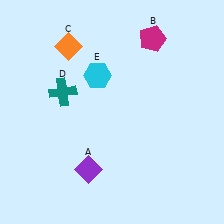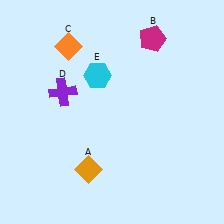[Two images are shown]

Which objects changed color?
A changed from purple to orange. D changed from teal to purple.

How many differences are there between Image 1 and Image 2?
There are 2 differences between the two images.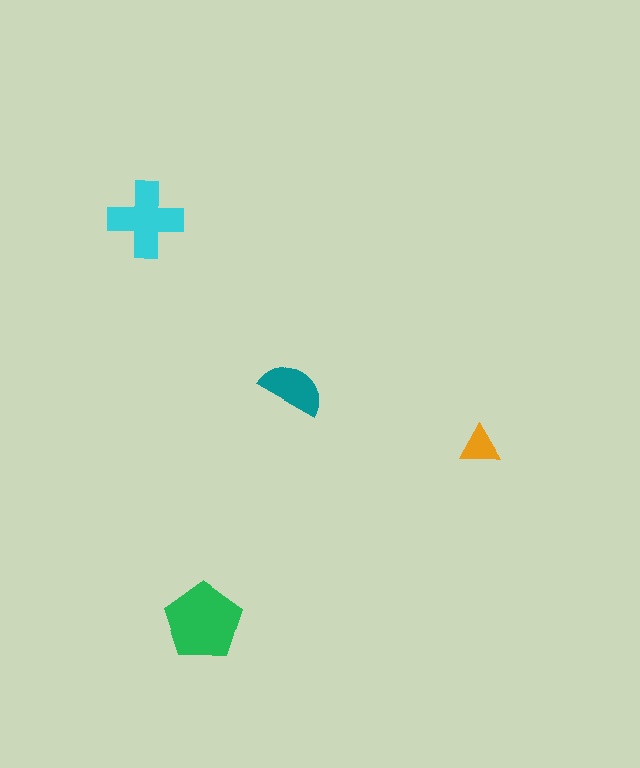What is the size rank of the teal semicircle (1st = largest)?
3rd.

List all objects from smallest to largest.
The orange triangle, the teal semicircle, the cyan cross, the green pentagon.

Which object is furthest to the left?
The cyan cross is leftmost.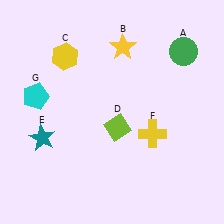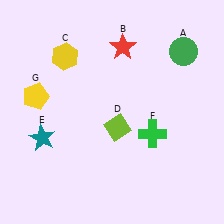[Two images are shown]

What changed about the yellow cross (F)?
In Image 1, F is yellow. In Image 2, it changed to green.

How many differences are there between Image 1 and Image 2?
There are 3 differences between the two images.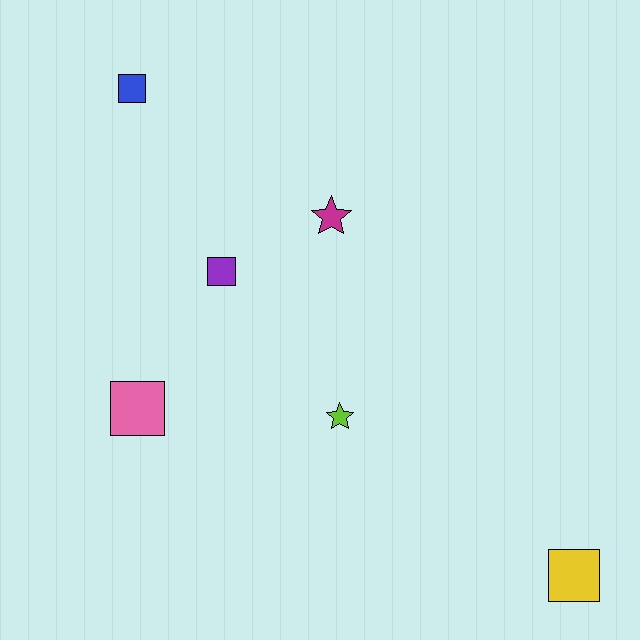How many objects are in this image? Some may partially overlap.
There are 6 objects.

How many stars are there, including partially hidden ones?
There are 2 stars.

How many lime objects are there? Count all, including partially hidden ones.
There is 1 lime object.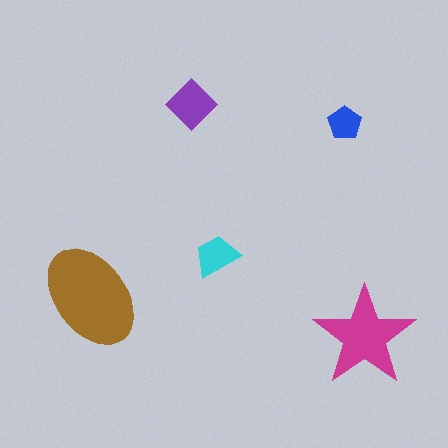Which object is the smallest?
The blue pentagon.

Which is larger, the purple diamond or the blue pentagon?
The purple diamond.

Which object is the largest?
The brown ellipse.